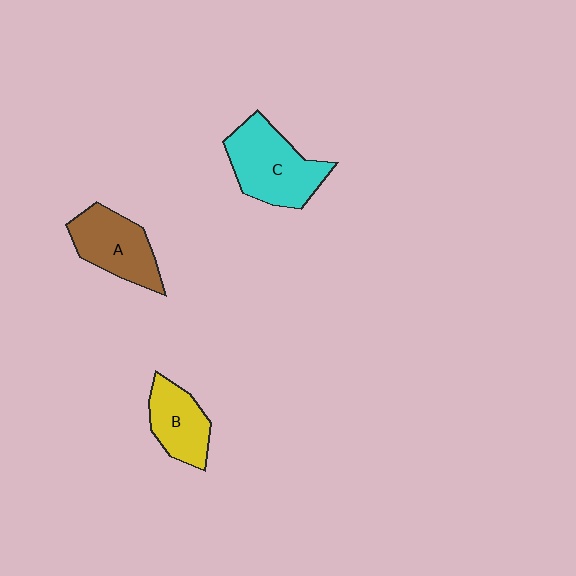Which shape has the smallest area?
Shape B (yellow).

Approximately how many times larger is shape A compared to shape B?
Approximately 1.2 times.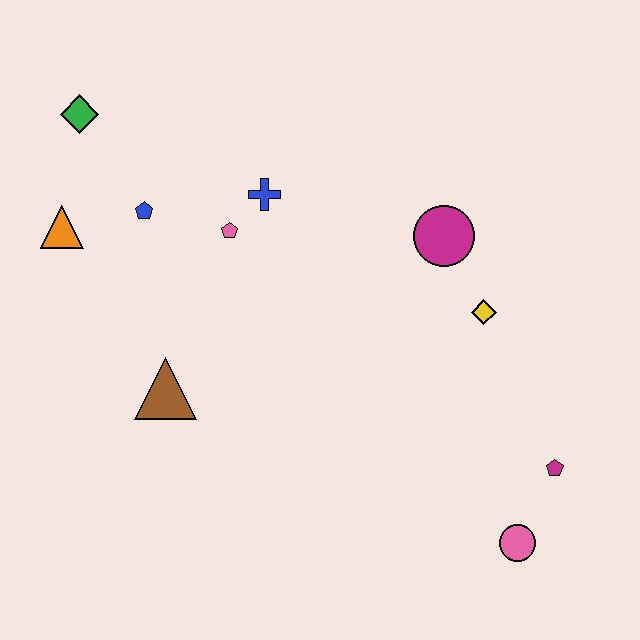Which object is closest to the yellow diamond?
The magenta circle is closest to the yellow diamond.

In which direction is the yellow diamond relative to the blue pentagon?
The yellow diamond is to the right of the blue pentagon.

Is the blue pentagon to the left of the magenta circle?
Yes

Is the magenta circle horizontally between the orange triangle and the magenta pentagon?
Yes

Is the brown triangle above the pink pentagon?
No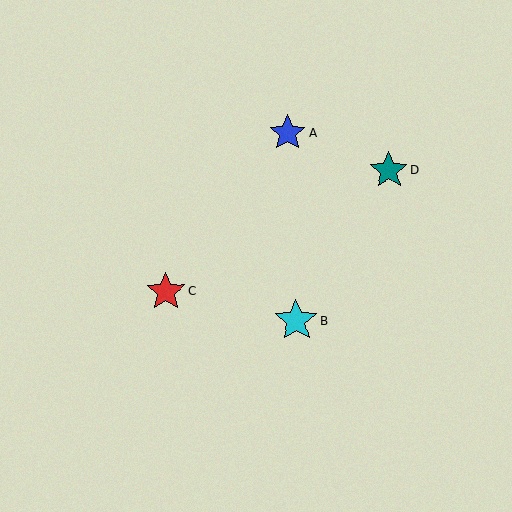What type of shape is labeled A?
Shape A is a blue star.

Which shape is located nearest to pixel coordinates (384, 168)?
The teal star (labeled D) at (389, 171) is nearest to that location.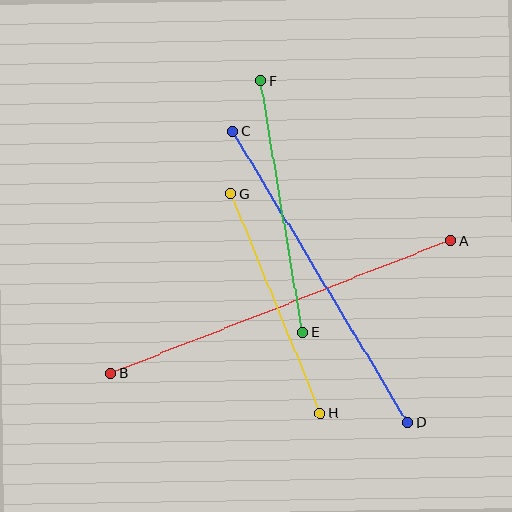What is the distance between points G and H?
The distance is approximately 237 pixels.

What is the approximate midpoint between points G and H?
The midpoint is at approximately (276, 304) pixels.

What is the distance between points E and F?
The distance is approximately 256 pixels.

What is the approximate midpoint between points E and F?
The midpoint is at approximately (282, 207) pixels.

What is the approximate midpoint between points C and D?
The midpoint is at approximately (320, 277) pixels.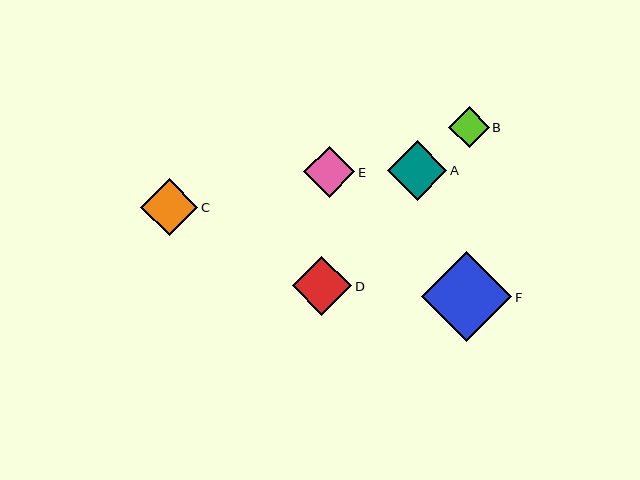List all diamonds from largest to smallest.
From largest to smallest: F, D, A, C, E, B.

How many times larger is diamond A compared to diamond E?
Diamond A is approximately 1.2 times the size of diamond E.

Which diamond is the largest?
Diamond F is the largest with a size of approximately 90 pixels.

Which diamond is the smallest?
Diamond B is the smallest with a size of approximately 40 pixels.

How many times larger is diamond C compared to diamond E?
Diamond C is approximately 1.1 times the size of diamond E.